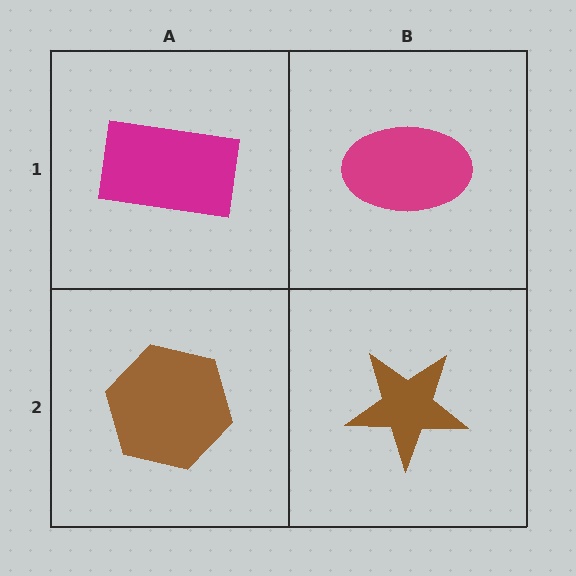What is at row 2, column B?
A brown star.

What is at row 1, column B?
A magenta ellipse.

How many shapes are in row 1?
2 shapes.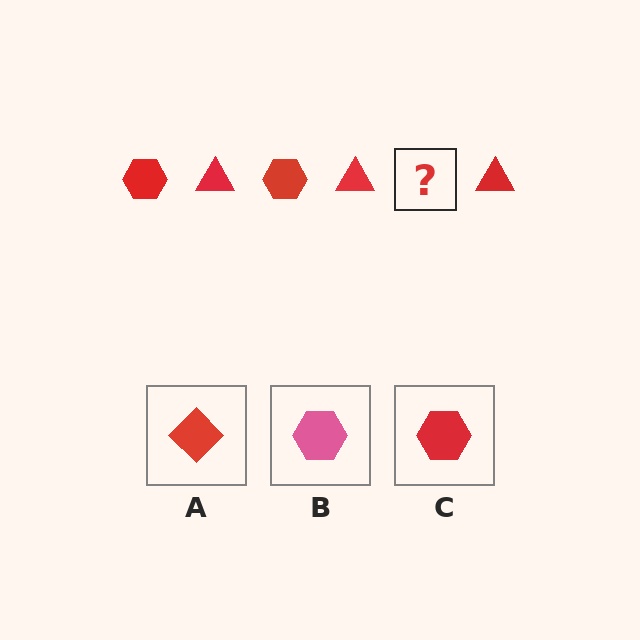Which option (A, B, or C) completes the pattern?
C.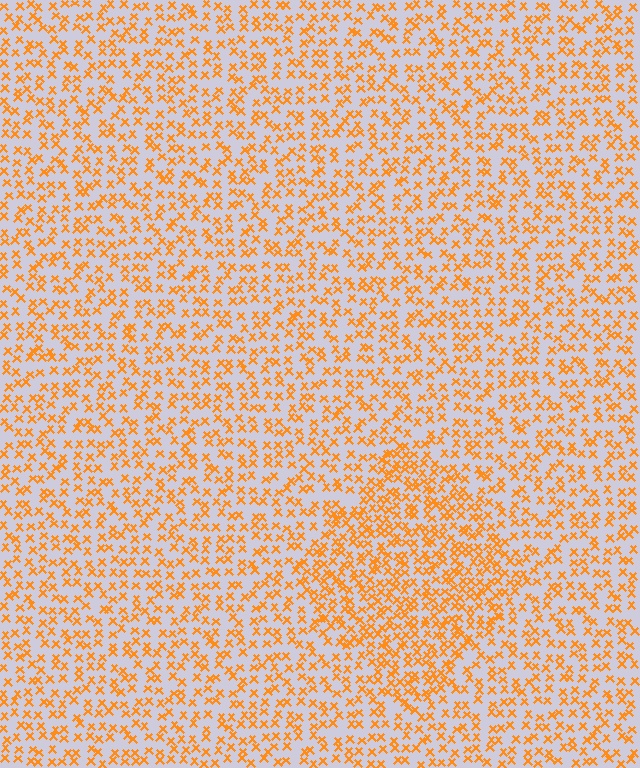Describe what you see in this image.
The image contains small orange elements arranged at two different densities. A diamond-shaped region is visible where the elements are more densely packed than the surrounding area.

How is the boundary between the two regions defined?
The boundary is defined by a change in element density (approximately 1.7x ratio). All elements are the same color, size, and shape.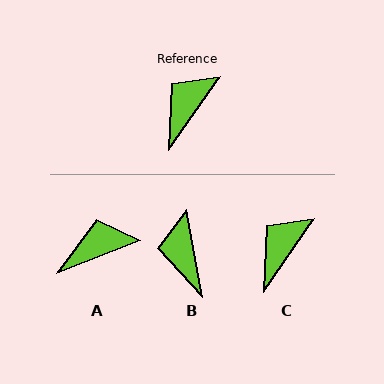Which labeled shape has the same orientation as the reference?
C.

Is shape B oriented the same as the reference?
No, it is off by about 45 degrees.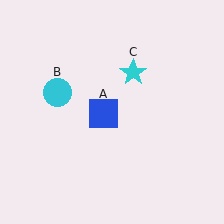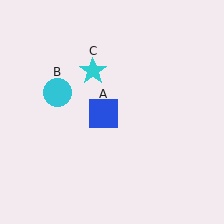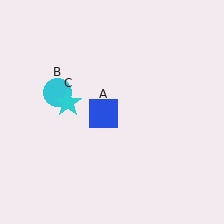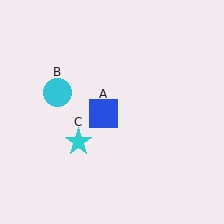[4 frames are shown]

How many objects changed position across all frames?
1 object changed position: cyan star (object C).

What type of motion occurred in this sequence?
The cyan star (object C) rotated counterclockwise around the center of the scene.